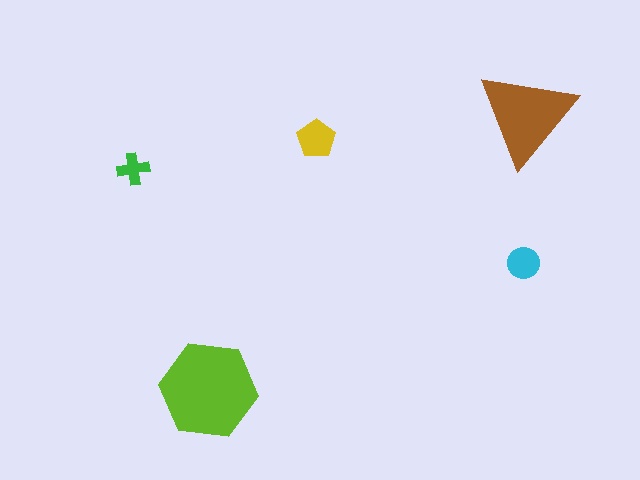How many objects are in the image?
There are 5 objects in the image.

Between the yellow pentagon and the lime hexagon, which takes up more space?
The lime hexagon.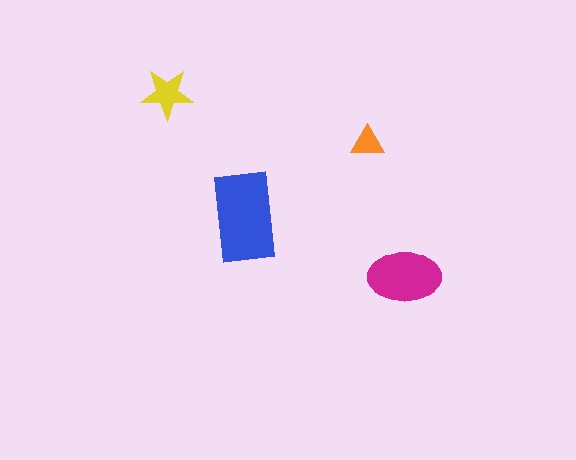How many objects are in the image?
There are 4 objects in the image.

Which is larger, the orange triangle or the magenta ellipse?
The magenta ellipse.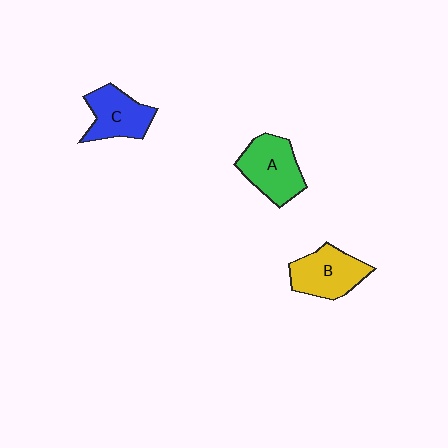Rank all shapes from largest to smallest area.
From largest to smallest: A (green), B (yellow), C (blue).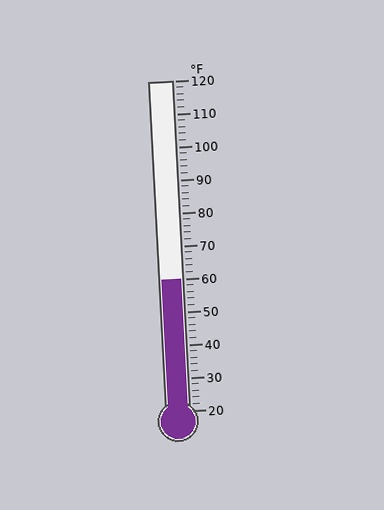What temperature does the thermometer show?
The thermometer shows approximately 60°F.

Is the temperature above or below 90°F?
The temperature is below 90°F.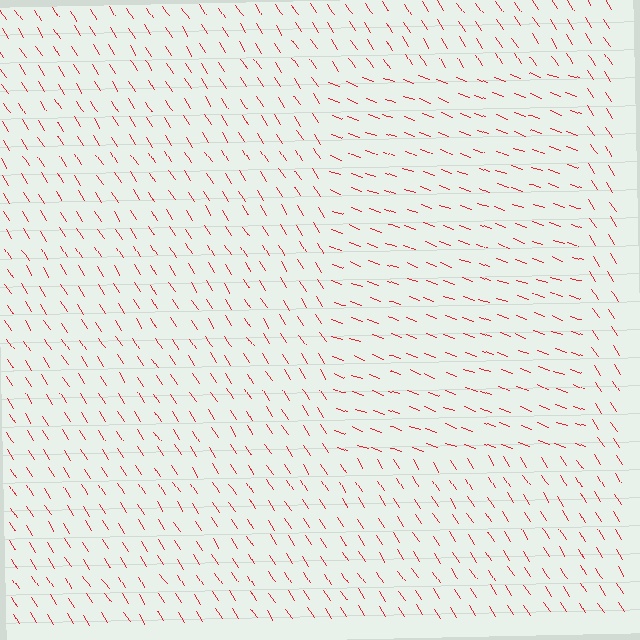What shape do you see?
I see a rectangle.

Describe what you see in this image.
The image is filled with small red line segments. A rectangle region in the image has lines oriented differently from the surrounding lines, creating a visible texture boundary.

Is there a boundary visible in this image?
Yes, there is a texture boundary formed by a change in line orientation.